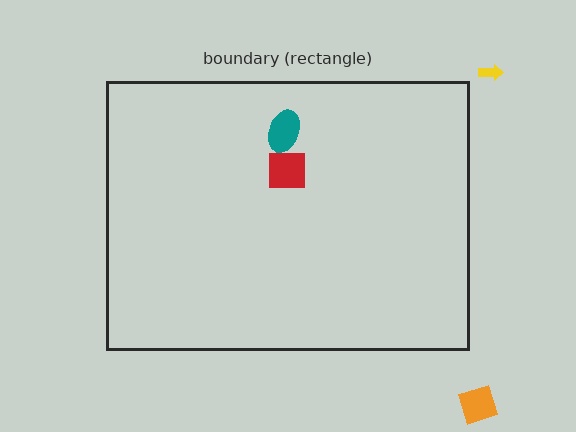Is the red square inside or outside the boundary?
Inside.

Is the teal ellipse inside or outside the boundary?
Inside.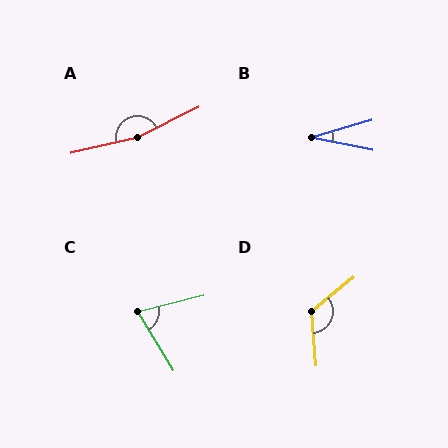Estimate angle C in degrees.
Approximately 72 degrees.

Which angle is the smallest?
B, at approximately 28 degrees.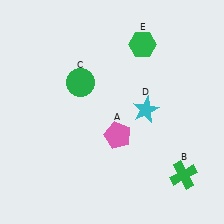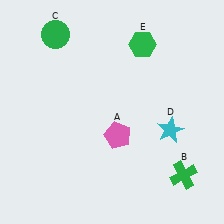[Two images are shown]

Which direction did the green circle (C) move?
The green circle (C) moved up.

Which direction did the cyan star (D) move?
The cyan star (D) moved right.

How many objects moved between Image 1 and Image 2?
2 objects moved between the two images.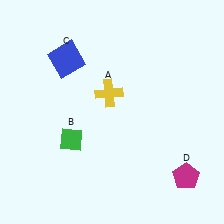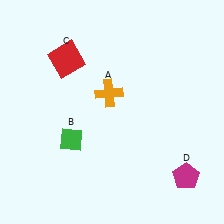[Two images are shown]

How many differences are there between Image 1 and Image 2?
There are 2 differences between the two images.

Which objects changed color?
A changed from yellow to orange. C changed from blue to red.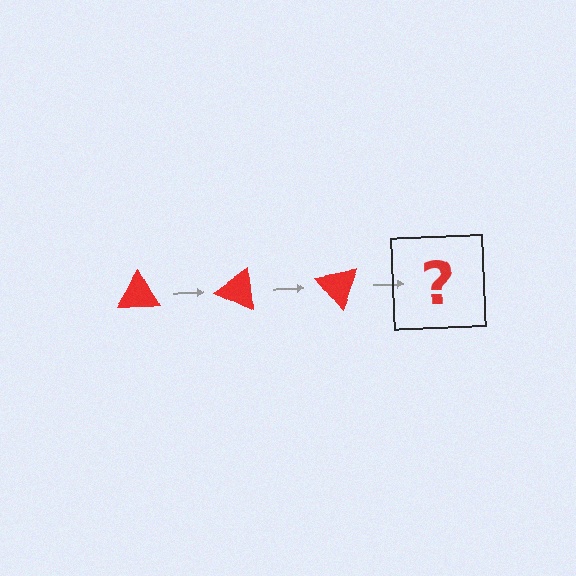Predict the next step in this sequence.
The next step is a red triangle rotated 75 degrees.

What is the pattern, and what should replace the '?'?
The pattern is that the triangle rotates 25 degrees each step. The '?' should be a red triangle rotated 75 degrees.